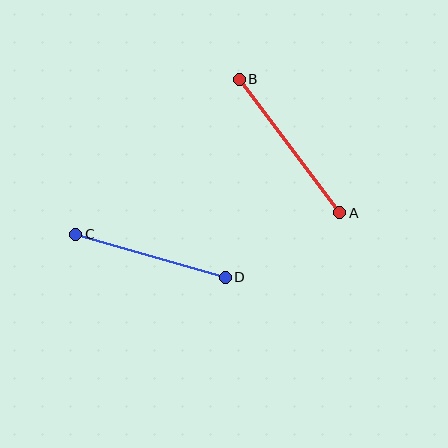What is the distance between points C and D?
The distance is approximately 156 pixels.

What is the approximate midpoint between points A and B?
The midpoint is at approximately (290, 146) pixels.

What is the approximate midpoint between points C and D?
The midpoint is at approximately (151, 256) pixels.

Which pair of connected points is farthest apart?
Points A and B are farthest apart.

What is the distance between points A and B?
The distance is approximately 167 pixels.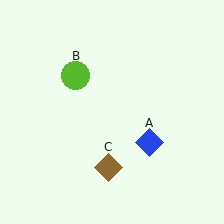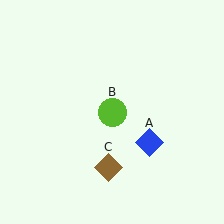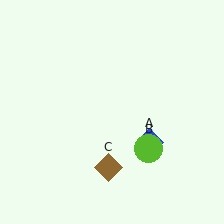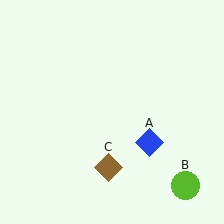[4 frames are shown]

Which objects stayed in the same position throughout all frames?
Blue diamond (object A) and brown diamond (object C) remained stationary.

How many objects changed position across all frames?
1 object changed position: lime circle (object B).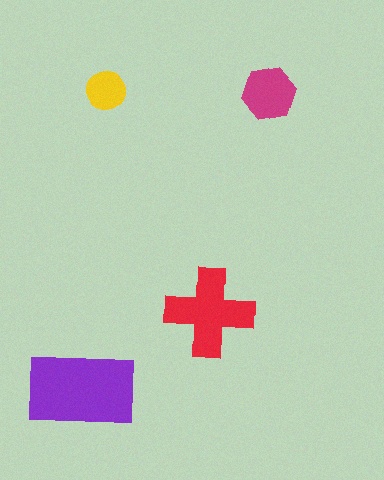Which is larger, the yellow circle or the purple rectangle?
The purple rectangle.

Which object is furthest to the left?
The purple rectangle is leftmost.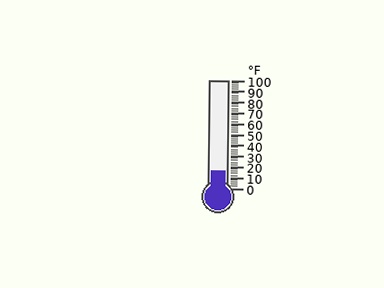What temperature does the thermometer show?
The thermometer shows approximately 16°F.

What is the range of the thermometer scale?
The thermometer scale ranges from 0°F to 100°F.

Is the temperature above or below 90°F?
The temperature is below 90°F.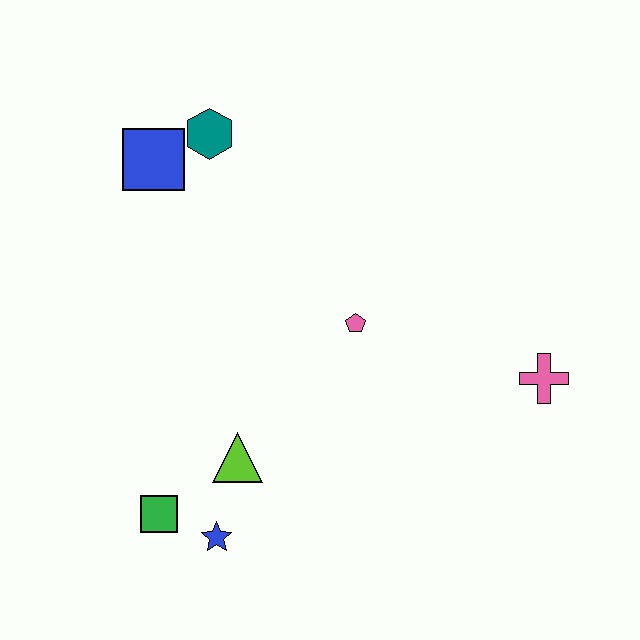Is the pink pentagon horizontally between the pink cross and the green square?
Yes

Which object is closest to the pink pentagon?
The lime triangle is closest to the pink pentagon.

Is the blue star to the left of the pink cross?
Yes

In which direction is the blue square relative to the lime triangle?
The blue square is above the lime triangle.